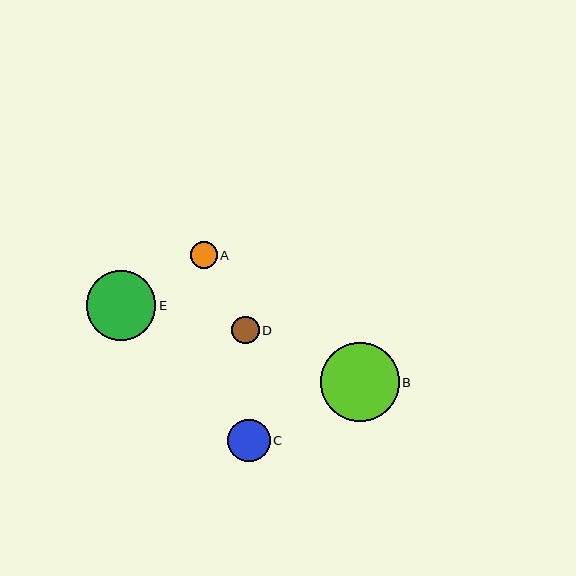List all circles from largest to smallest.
From largest to smallest: B, E, C, D, A.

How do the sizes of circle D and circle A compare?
Circle D and circle A are approximately the same size.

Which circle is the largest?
Circle B is the largest with a size of approximately 79 pixels.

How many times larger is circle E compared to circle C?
Circle E is approximately 1.6 times the size of circle C.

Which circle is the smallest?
Circle A is the smallest with a size of approximately 27 pixels.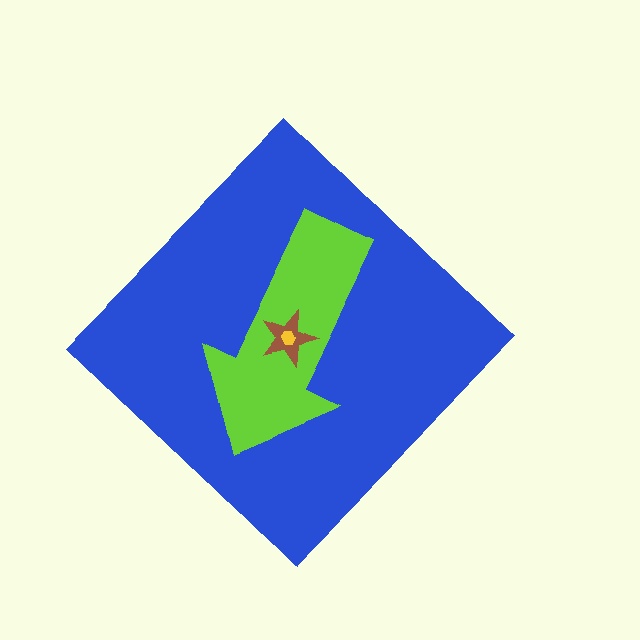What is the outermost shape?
The blue diamond.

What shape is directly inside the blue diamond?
The lime arrow.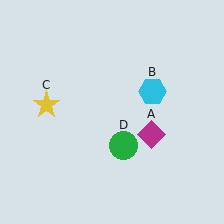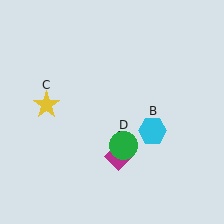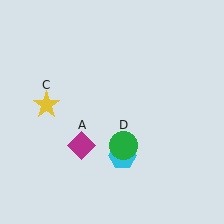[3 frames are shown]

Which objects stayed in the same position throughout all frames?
Yellow star (object C) and green circle (object D) remained stationary.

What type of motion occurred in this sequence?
The magenta diamond (object A), cyan hexagon (object B) rotated clockwise around the center of the scene.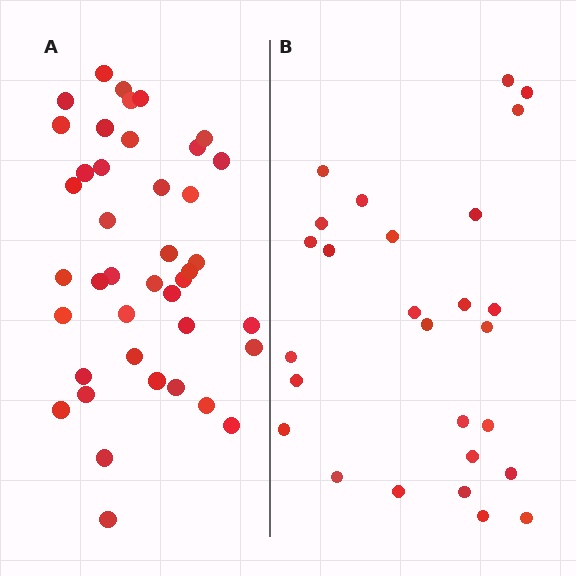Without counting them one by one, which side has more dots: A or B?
Region A (the left region) has more dots.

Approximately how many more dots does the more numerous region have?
Region A has approximately 15 more dots than region B.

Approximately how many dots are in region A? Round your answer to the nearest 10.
About 40 dots. (The exact count is 41, which rounds to 40.)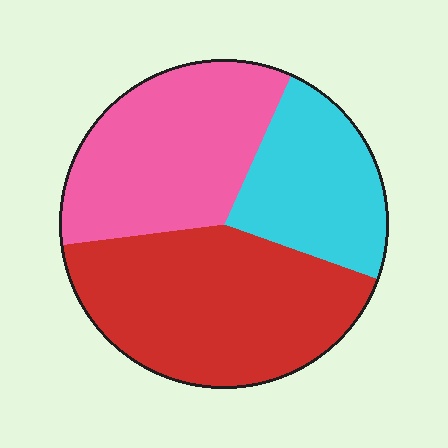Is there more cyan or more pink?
Pink.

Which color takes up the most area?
Red, at roughly 40%.